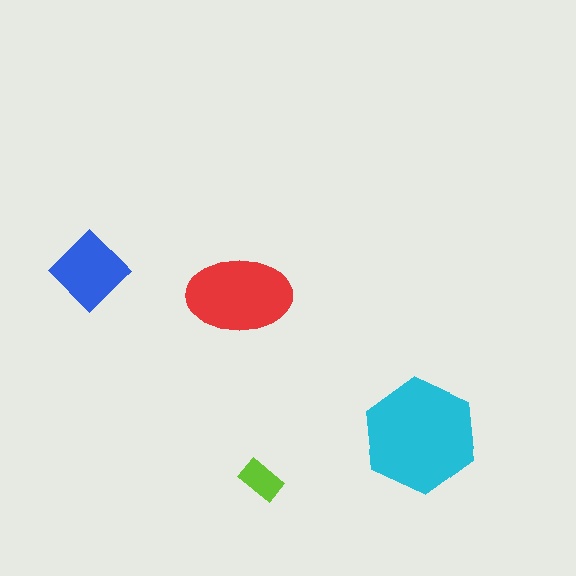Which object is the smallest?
The lime rectangle.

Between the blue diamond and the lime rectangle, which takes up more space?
The blue diamond.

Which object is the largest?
The cyan hexagon.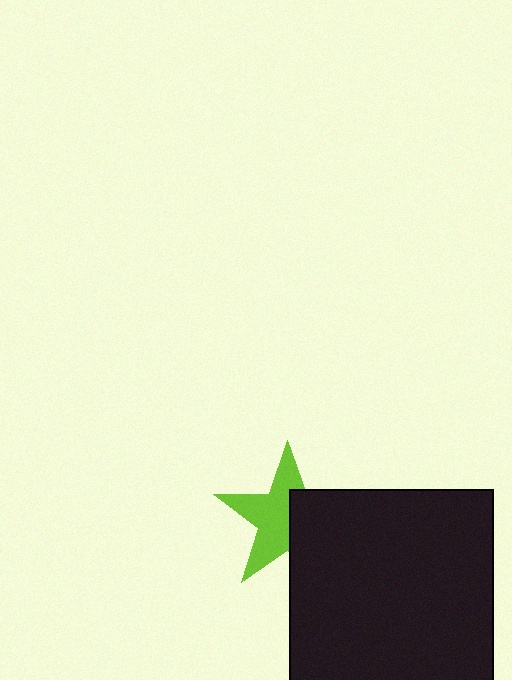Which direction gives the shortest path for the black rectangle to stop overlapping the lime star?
Moving right gives the shortest separation.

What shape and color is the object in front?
The object in front is a black rectangle.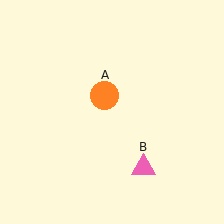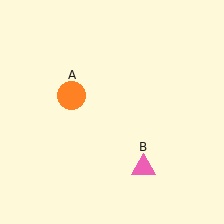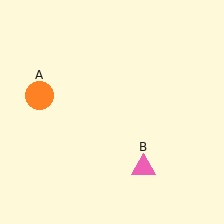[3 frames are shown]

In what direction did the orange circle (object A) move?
The orange circle (object A) moved left.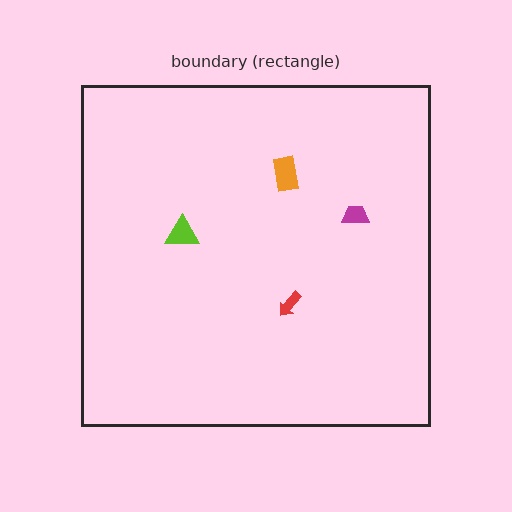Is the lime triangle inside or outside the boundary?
Inside.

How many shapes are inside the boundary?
4 inside, 0 outside.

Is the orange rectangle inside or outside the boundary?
Inside.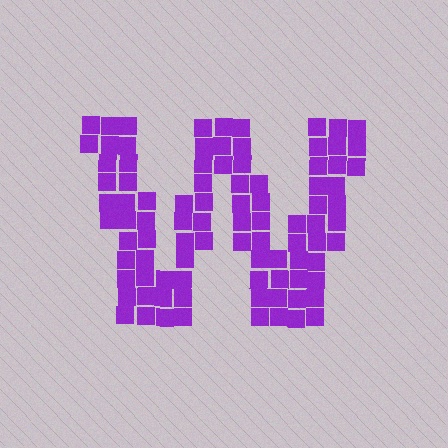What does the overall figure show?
The overall figure shows the letter W.